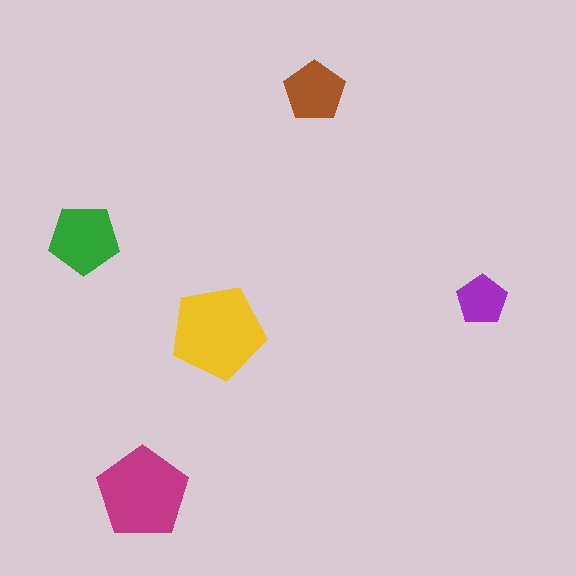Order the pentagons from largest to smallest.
the yellow one, the magenta one, the green one, the brown one, the purple one.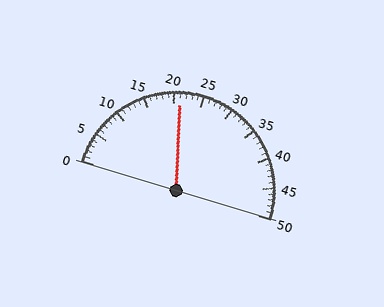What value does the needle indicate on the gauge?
The needle indicates approximately 21.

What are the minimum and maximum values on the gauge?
The gauge ranges from 0 to 50.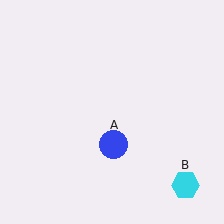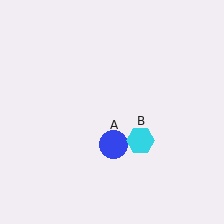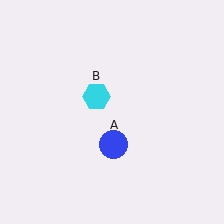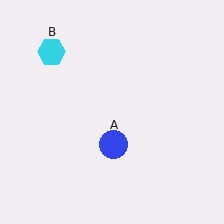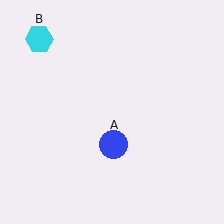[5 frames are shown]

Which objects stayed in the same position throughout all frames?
Blue circle (object A) remained stationary.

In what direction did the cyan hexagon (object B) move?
The cyan hexagon (object B) moved up and to the left.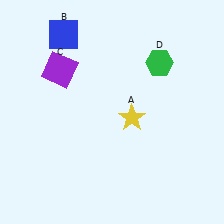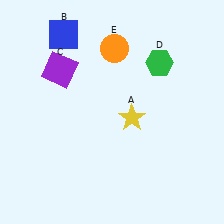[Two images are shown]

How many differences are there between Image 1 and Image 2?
There is 1 difference between the two images.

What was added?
An orange circle (E) was added in Image 2.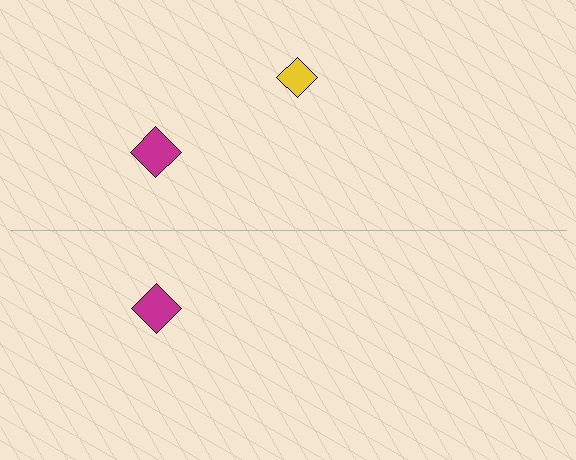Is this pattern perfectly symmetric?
No, the pattern is not perfectly symmetric. A yellow diamond is missing from the bottom side.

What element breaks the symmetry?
A yellow diamond is missing from the bottom side.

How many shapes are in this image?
There are 3 shapes in this image.